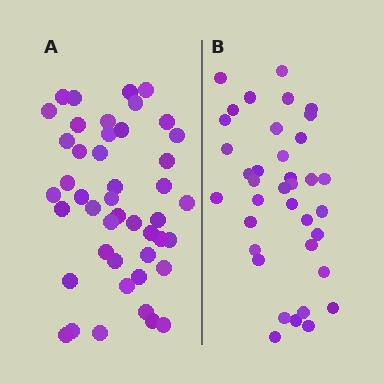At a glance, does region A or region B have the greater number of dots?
Region A (the left region) has more dots.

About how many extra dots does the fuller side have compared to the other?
Region A has roughly 8 or so more dots than region B.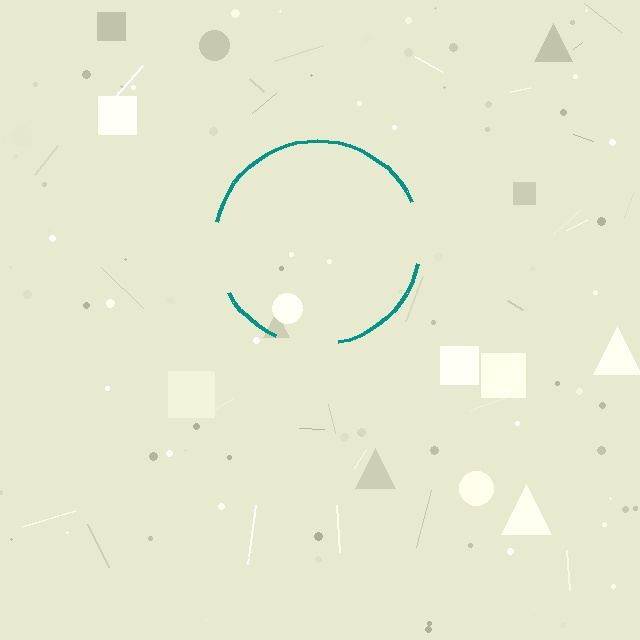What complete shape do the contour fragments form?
The contour fragments form a circle.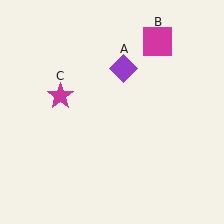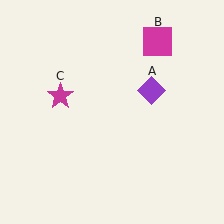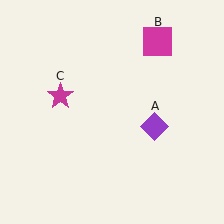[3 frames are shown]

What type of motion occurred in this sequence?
The purple diamond (object A) rotated clockwise around the center of the scene.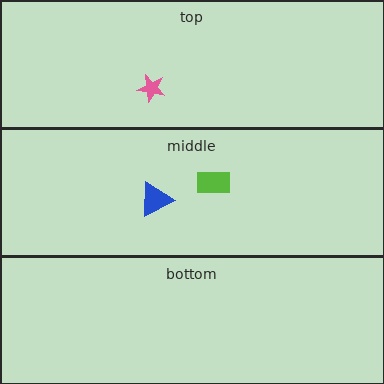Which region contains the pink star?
The top region.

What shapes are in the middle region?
The blue triangle, the lime rectangle.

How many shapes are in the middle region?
2.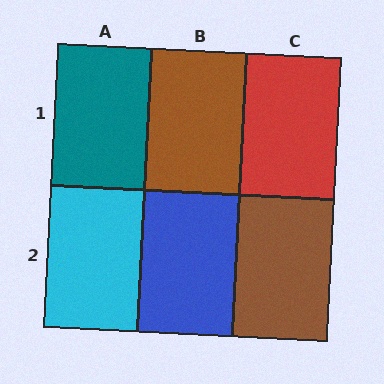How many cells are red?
1 cell is red.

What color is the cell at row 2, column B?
Blue.